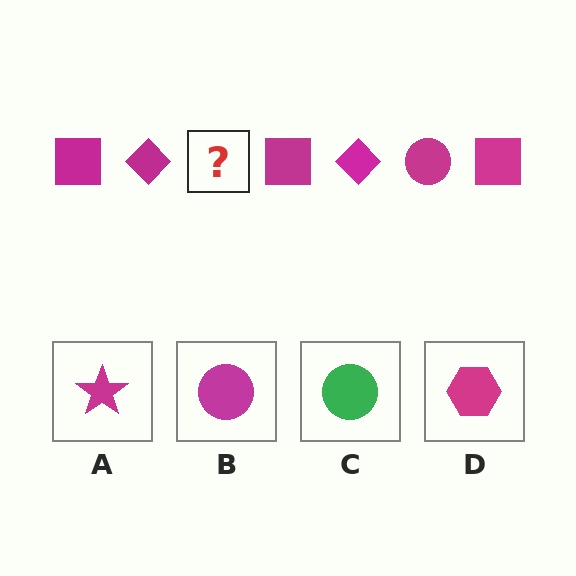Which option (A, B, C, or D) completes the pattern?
B.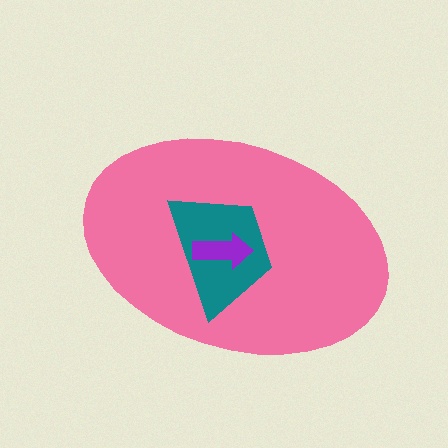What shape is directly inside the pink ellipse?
The teal trapezoid.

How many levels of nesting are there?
3.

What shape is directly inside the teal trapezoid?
The purple arrow.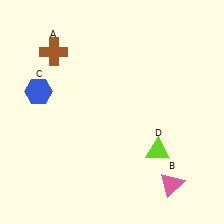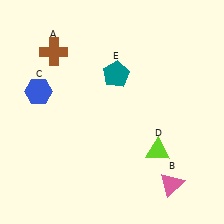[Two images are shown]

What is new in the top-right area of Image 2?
A teal pentagon (E) was added in the top-right area of Image 2.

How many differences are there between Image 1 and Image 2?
There is 1 difference between the two images.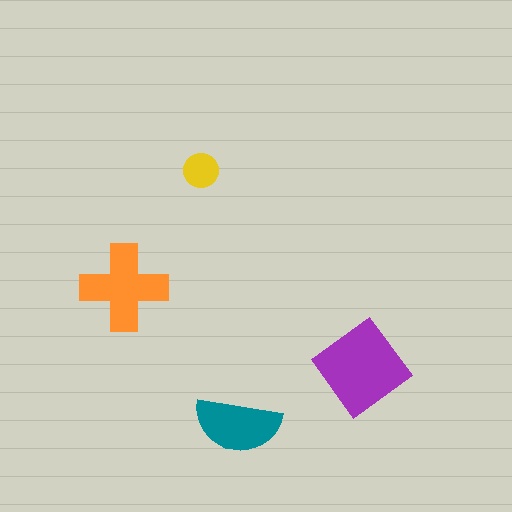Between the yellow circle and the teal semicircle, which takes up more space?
The teal semicircle.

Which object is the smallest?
The yellow circle.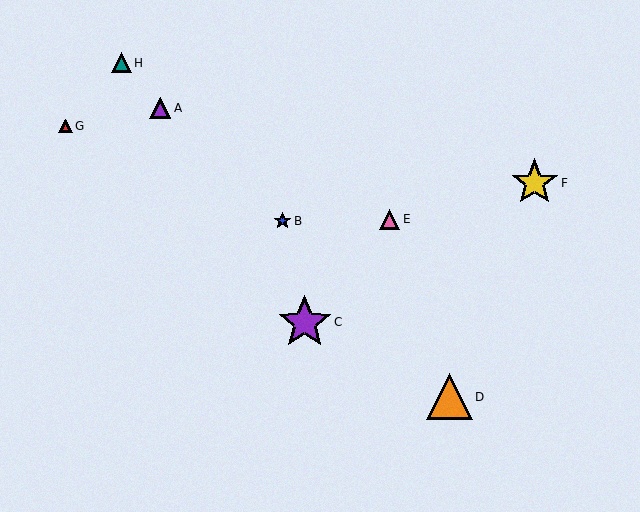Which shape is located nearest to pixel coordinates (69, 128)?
The red triangle (labeled G) at (66, 126) is nearest to that location.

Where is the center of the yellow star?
The center of the yellow star is at (535, 183).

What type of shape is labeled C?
Shape C is a purple star.